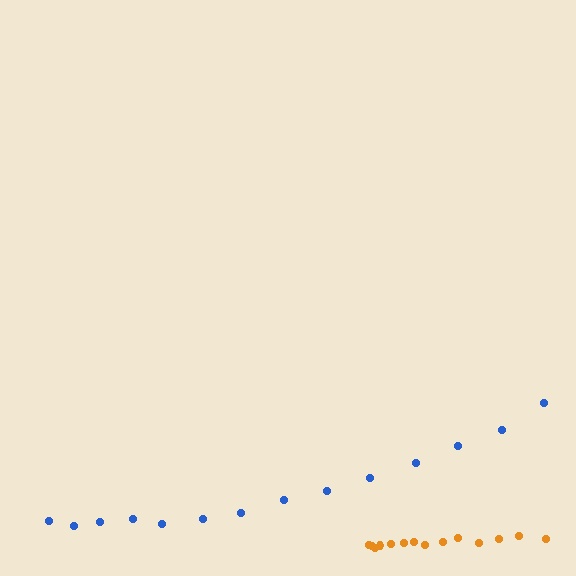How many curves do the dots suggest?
There are 2 distinct paths.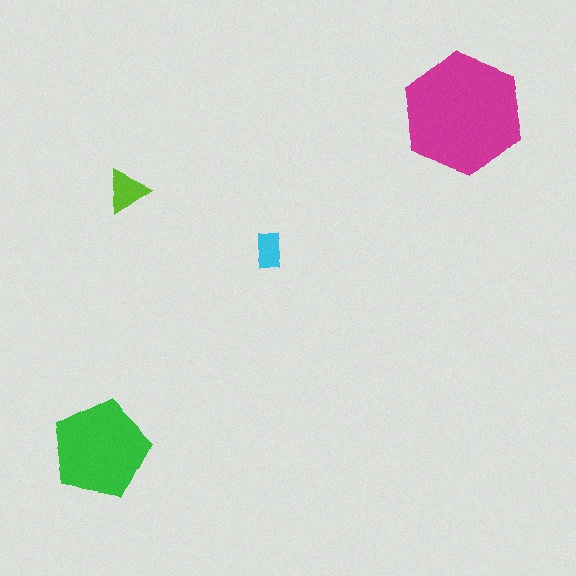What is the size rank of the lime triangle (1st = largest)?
3rd.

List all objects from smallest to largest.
The cyan rectangle, the lime triangle, the green pentagon, the magenta hexagon.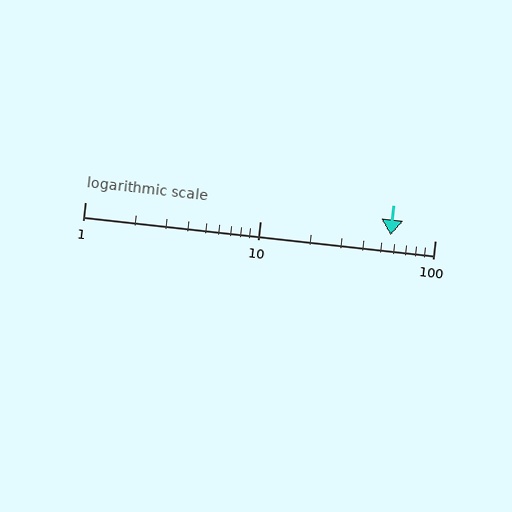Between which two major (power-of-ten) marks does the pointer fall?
The pointer is between 10 and 100.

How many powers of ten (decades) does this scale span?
The scale spans 2 decades, from 1 to 100.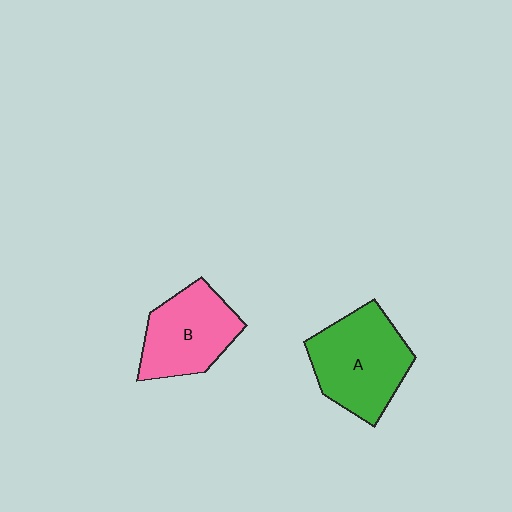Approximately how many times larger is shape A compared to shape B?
Approximately 1.2 times.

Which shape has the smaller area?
Shape B (pink).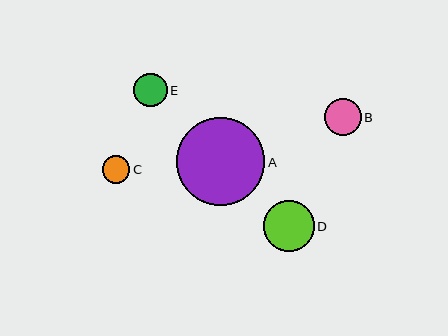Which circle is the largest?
Circle A is the largest with a size of approximately 88 pixels.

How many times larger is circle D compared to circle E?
Circle D is approximately 1.5 times the size of circle E.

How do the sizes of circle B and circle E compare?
Circle B and circle E are approximately the same size.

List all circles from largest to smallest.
From largest to smallest: A, D, B, E, C.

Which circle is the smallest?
Circle C is the smallest with a size of approximately 27 pixels.